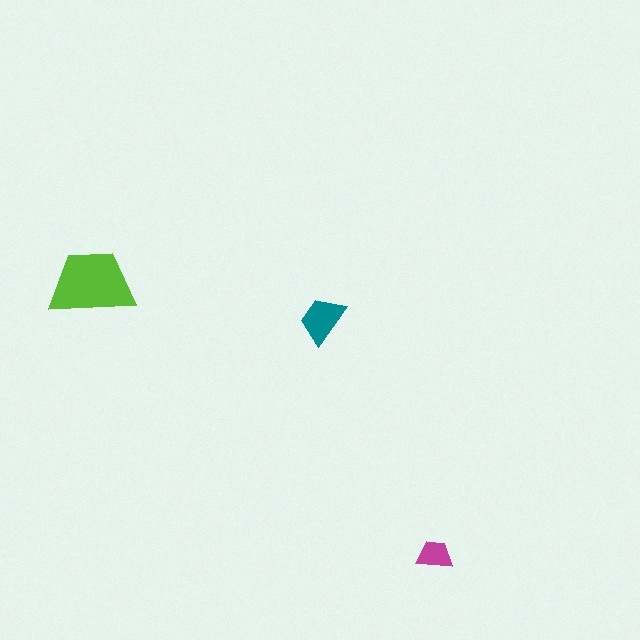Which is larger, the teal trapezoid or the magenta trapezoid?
The teal one.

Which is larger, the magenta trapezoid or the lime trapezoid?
The lime one.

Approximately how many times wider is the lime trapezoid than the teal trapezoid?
About 2 times wider.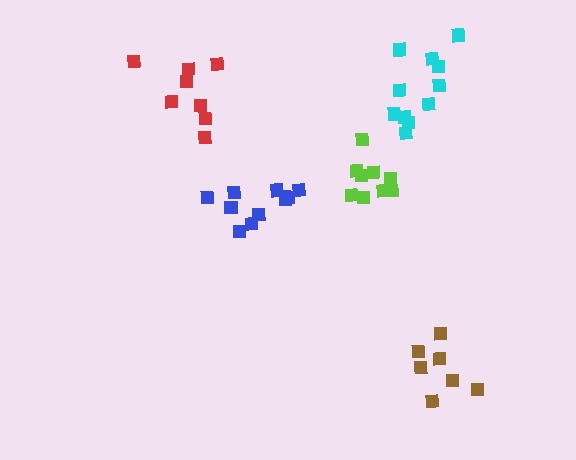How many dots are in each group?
Group 1: 8 dots, Group 2: 11 dots, Group 3: 7 dots, Group 4: 9 dots, Group 5: 11 dots (46 total).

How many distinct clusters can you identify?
There are 5 distinct clusters.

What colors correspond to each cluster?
The clusters are colored: red, blue, brown, lime, cyan.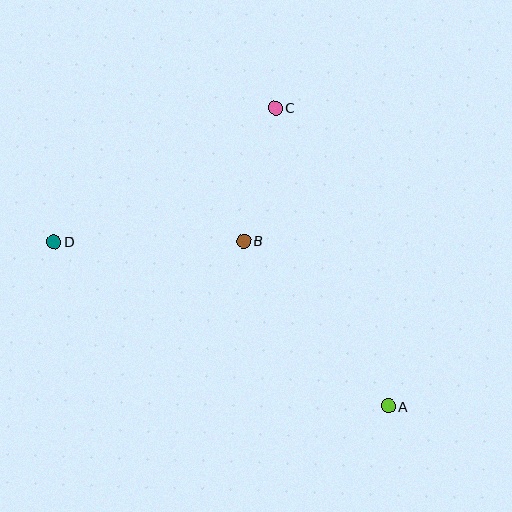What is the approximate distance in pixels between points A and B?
The distance between A and B is approximately 220 pixels.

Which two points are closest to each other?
Points B and C are closest to each other.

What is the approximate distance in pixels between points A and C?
The distance between A and C is approximately 319 pixels.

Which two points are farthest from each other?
Points A and D are farthest from each other.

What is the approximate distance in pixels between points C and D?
The distance between C and D is approximately 258 pixels.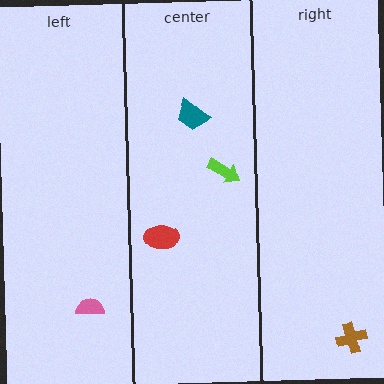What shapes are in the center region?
The teal trapezoid, the red ellipse, the lime arrow.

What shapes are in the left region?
The pink semicircle.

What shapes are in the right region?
The brown cross.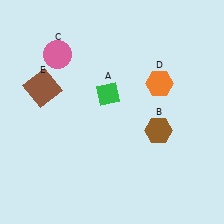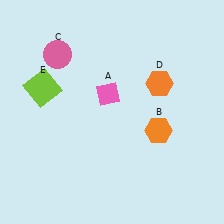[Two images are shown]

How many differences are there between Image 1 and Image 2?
There are 3 differences between the two images.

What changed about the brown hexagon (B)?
In Image 1, B is brown. In Image 2, it changed to orange.